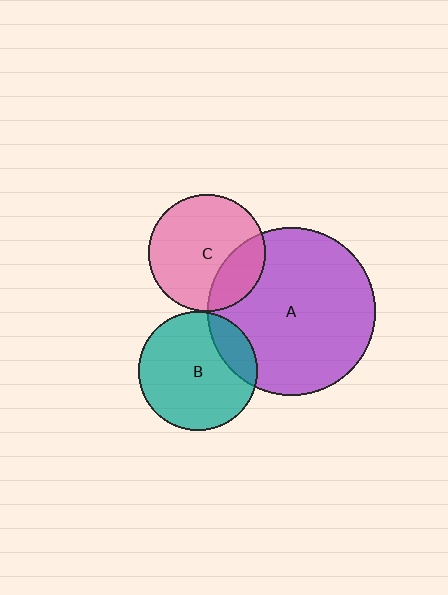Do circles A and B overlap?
Yes.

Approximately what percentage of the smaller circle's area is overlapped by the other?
Approximately 20%.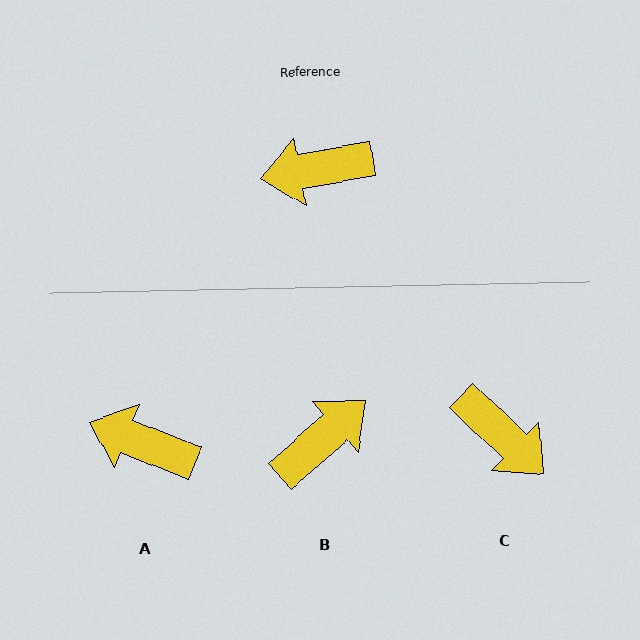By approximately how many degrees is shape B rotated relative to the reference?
Approximately 148 degrees clockwise.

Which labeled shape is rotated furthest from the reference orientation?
B, about 148 degrees away.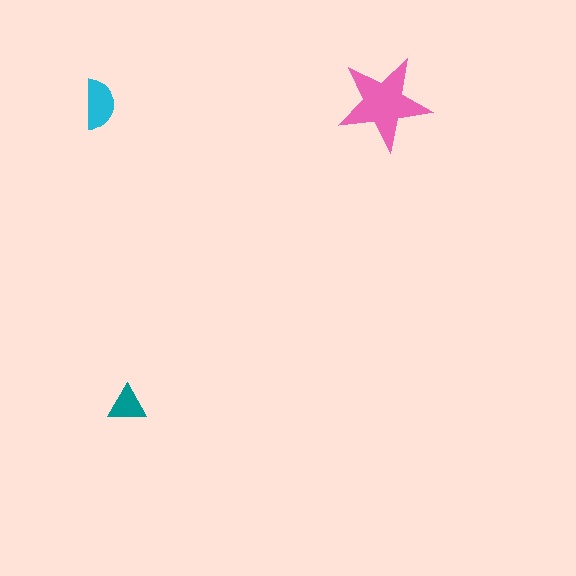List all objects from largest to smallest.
The pink star, the cyan semicircle, the teal triangle.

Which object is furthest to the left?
The cyan semicircle is leftmost.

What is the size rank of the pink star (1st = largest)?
1st.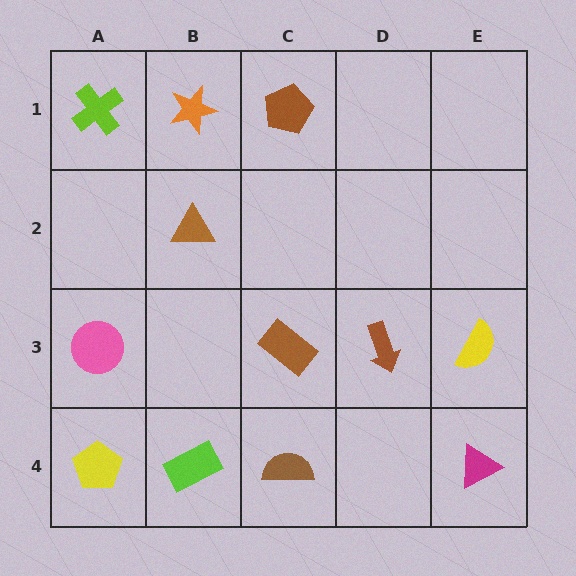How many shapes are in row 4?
4 shapes.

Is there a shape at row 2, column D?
No, that cell is empty.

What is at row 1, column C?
A brown pentagon.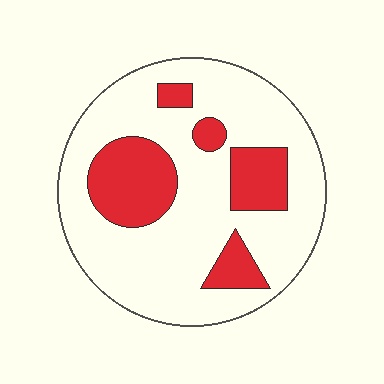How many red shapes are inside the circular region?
5.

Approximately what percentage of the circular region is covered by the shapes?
Approximately 25%.